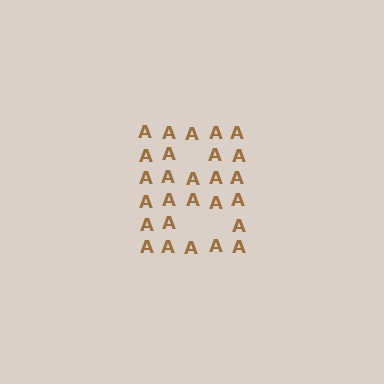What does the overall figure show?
The overall figure shows the letter B.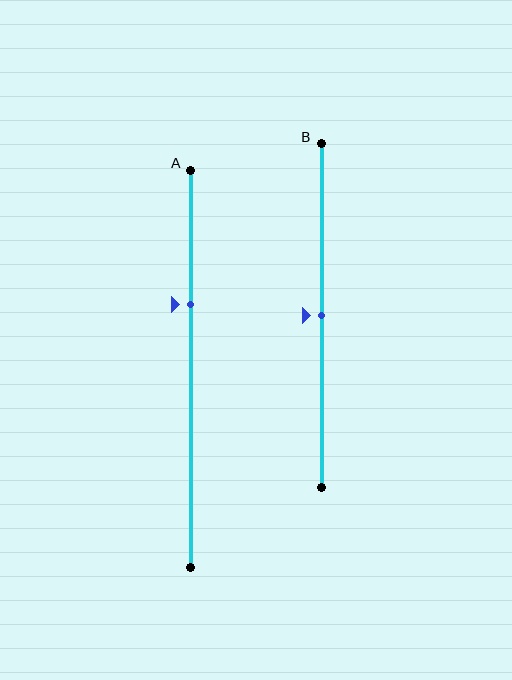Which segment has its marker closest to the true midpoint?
Segment B has its marker closest to the true midpoint.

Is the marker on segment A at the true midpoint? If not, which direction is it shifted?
No, the marker on segment A is shifted upward by about 16% of the segment length.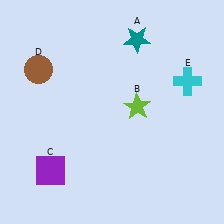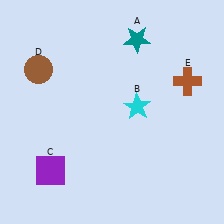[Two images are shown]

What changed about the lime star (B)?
In Image 1, B is lime. In Image 2, it changed to cyan.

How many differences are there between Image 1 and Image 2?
There are 2 differences between the two images.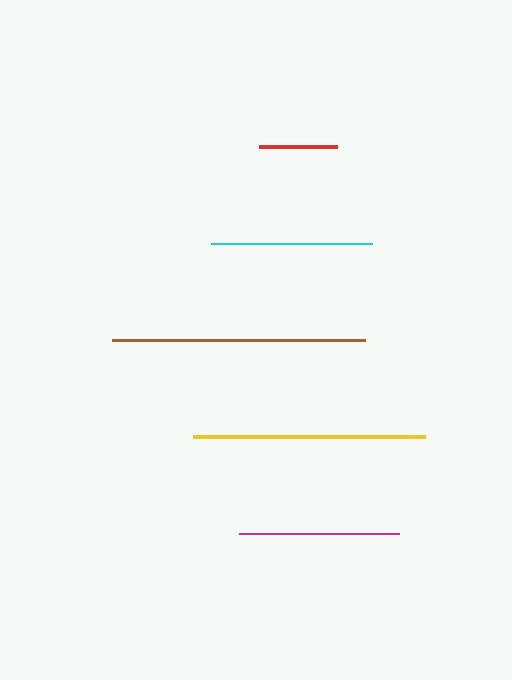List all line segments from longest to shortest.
From longest to shortest: brown, yellow, cyan, magenta, red.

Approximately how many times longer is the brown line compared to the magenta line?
The brown line is approximately 1.6 times the length of the magenta line.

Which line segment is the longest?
The brown line is the longest at approximately 253 pixels.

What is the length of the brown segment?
The brown segment is approximately 253 pixels long.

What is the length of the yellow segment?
The yellow segment is approximately 232 pixels long.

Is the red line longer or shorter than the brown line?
The brown line is longer than the red line.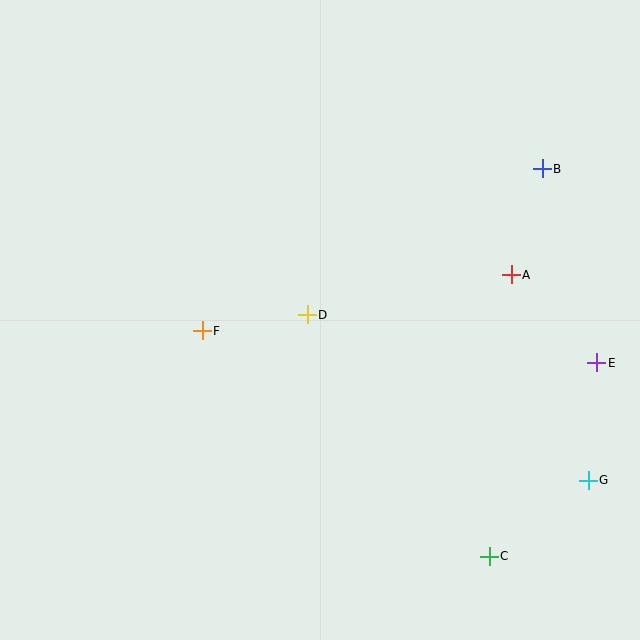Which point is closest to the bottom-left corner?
Point F is closest to the bottom-left corner.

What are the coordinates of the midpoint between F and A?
The midpoint between F and A is at (357, 303).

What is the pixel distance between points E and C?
The distance between E and C is 221 pixels.